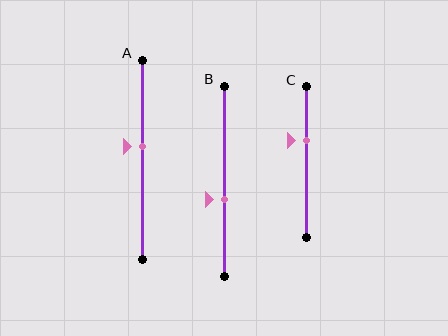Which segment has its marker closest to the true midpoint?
Segment A has its marker closest to the true midpoint.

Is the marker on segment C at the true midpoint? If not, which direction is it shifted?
No, the marker on segment C is shifted upward by about 14% of the segment length.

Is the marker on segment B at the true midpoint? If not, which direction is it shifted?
No, the marker on segment B is shifted downward by about 10% of the segment length.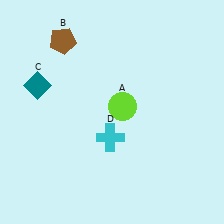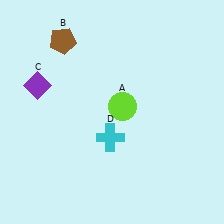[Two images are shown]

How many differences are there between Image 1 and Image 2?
There is 1 difference between the two images.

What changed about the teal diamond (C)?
In Image 1, C is teal. In Image 2, it changed to purple.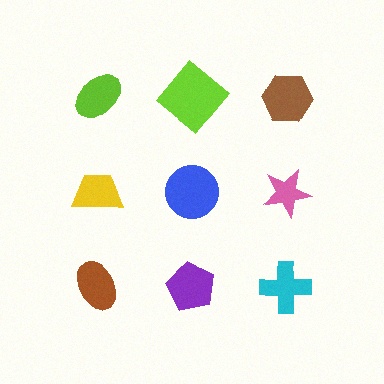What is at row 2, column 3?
A pink star.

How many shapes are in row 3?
3 shapes.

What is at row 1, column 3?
A brown hexagon.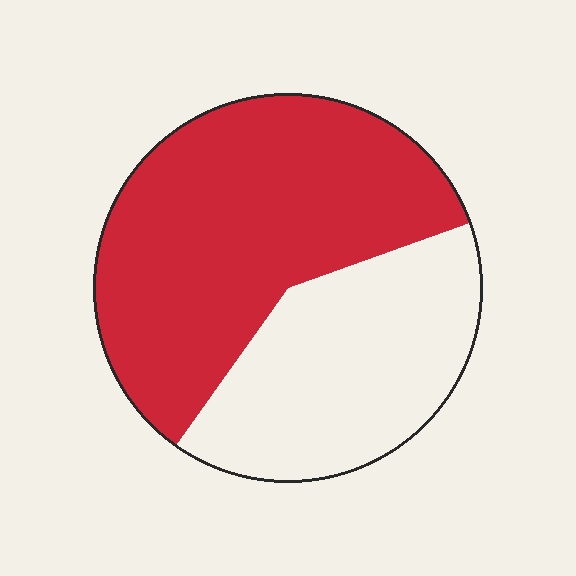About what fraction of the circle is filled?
About three fifths (3/5).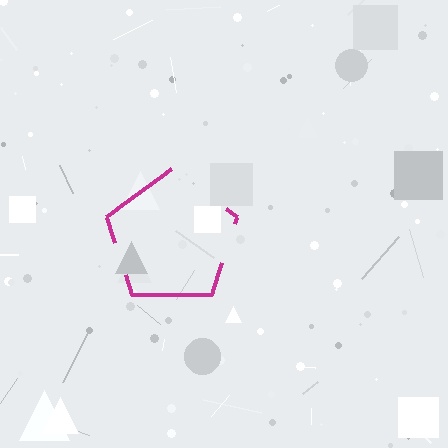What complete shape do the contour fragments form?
The contour fragments form a pentagon.